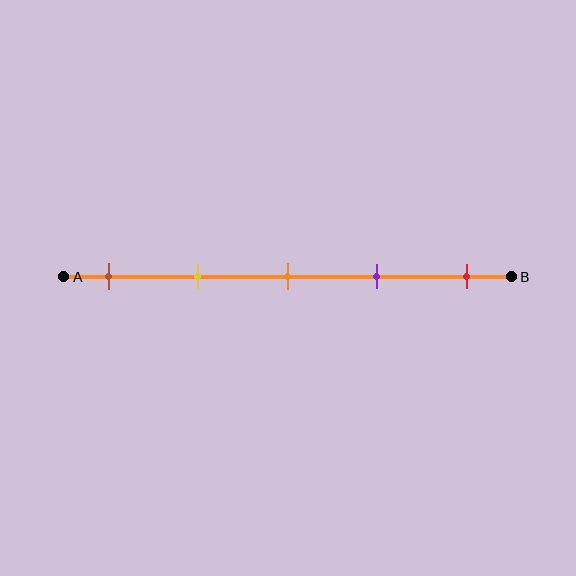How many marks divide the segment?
There are 5 marks dividing the segment.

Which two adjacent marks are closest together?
The orange and purple marks are the closest adjacent pair.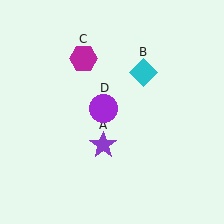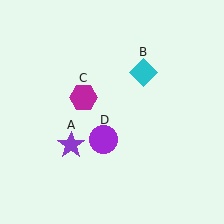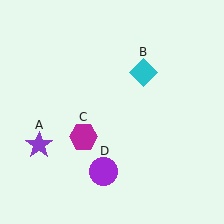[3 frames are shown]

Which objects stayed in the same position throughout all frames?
Cyan diamond (object B) remained stationary.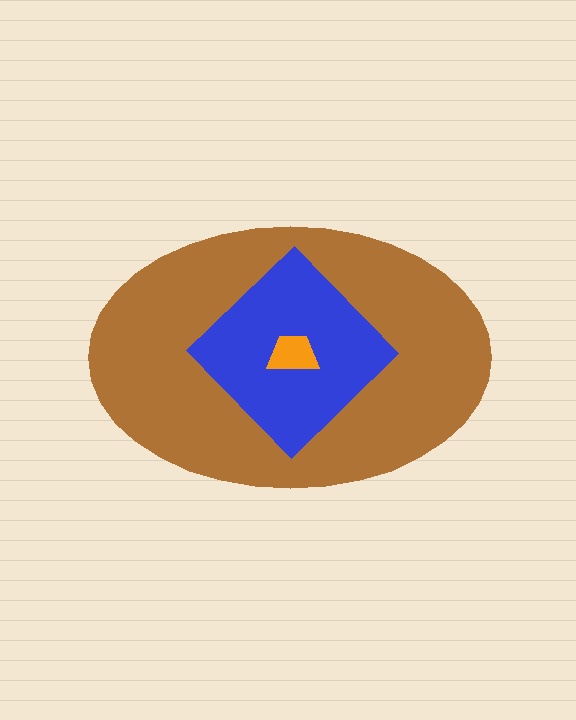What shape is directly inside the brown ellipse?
The blue diamond.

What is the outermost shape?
The brown ellipse.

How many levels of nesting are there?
3.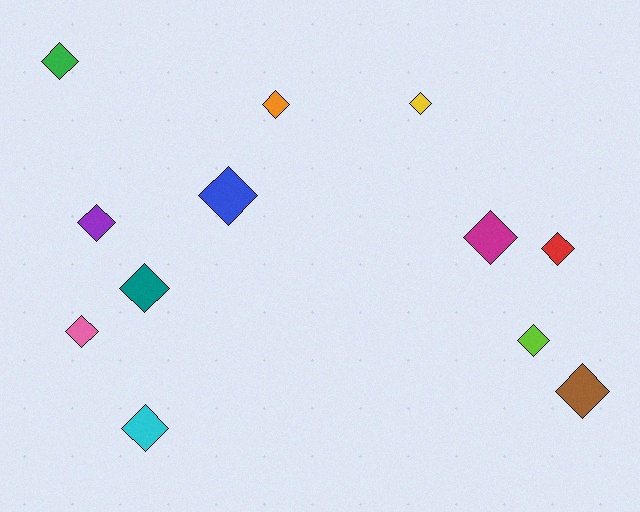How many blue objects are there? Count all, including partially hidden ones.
There is 1 blue object.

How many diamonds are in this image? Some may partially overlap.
There are 12 diamonds.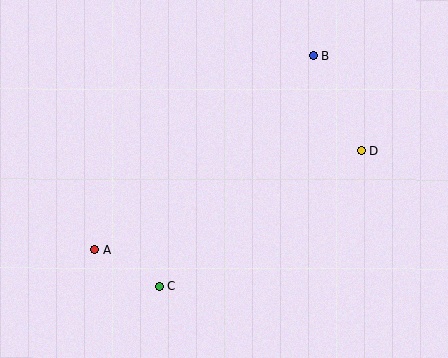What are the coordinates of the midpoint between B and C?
The midpoint between B and C is at (236, 171).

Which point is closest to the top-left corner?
Point A is closest to the top-left corner.